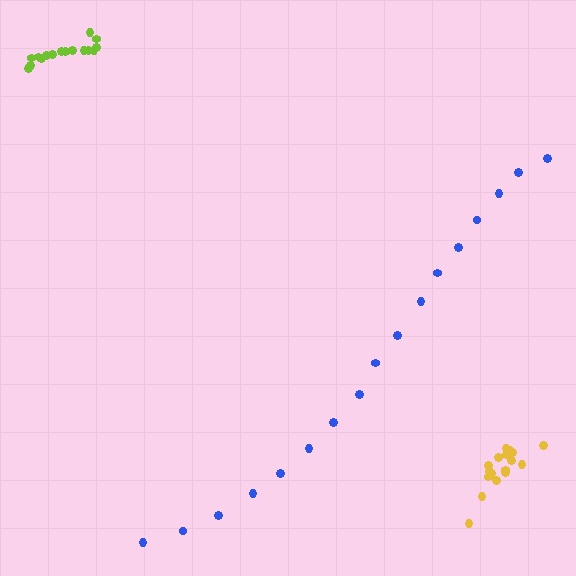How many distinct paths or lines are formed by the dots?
There are 3 distinct paths.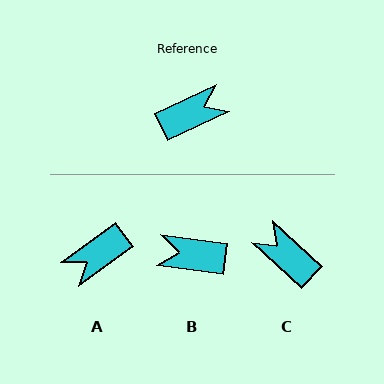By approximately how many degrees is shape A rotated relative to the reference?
Approximately 169 degrees clockwise.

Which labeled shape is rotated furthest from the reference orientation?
A, about 169 degrees away.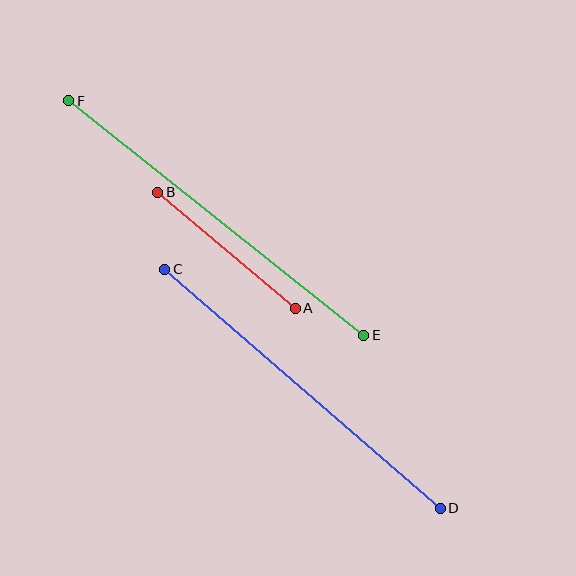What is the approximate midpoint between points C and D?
The midpoint is at approximately (303, 389) pixels.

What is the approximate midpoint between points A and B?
The midpoint is at approximately (226, 250) pixels.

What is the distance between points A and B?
The distance is approximately 180 pixels.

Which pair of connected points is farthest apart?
Points E and F are farthest apart.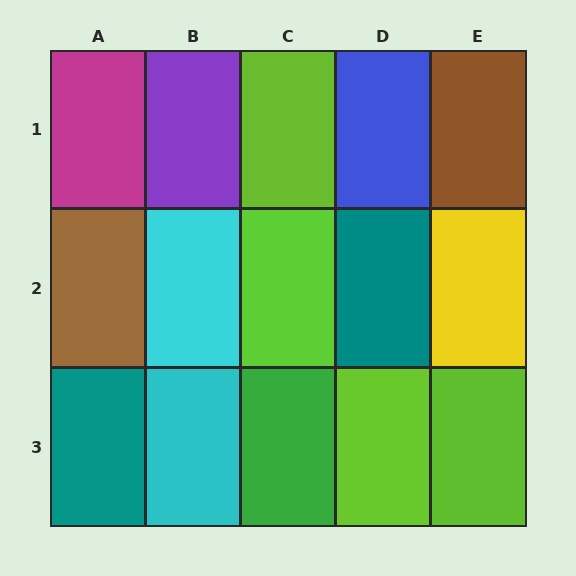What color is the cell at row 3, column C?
Green.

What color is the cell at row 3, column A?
Teal.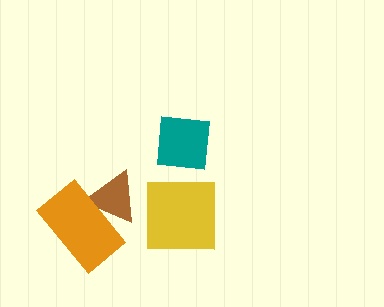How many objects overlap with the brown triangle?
2 objects overlap with the brown triangle.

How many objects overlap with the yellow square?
1 object overlaps with the yellow square.